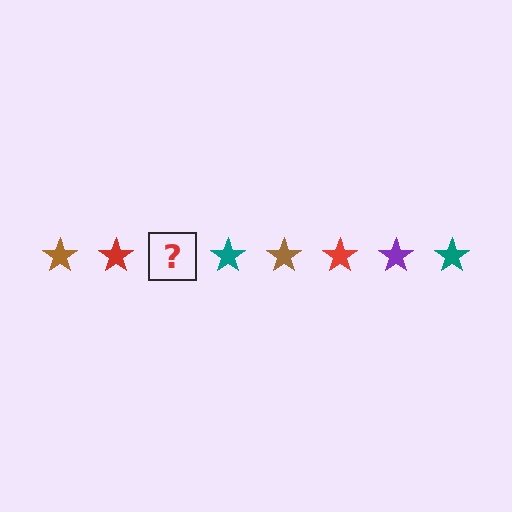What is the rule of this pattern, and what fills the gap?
The rule is that the pattern cycles through brown, red, purple, teal stars. The gap should be filled with a purple star.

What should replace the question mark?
The question mark should be replaced with a purple star.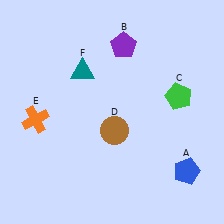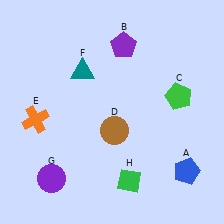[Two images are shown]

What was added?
A purple circle (G), a green diamond (H) were added in Image 2.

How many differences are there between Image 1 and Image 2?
There are 2 differences between the two images.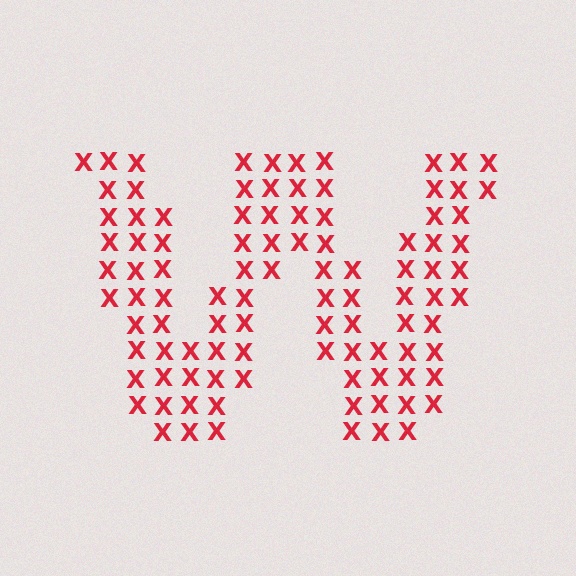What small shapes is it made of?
It is made of small letter X's.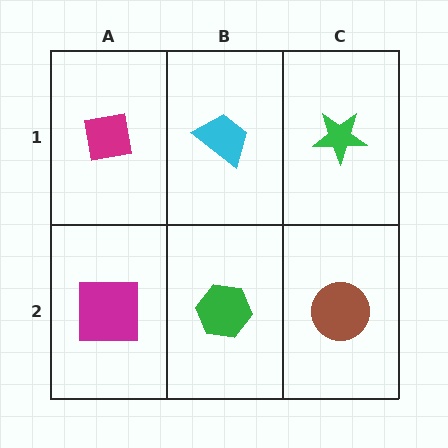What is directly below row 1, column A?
A magenta square.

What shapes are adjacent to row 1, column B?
A green hexagon (row 2, column B), a magenta square (row 1, column A), a green star (row 1, column C).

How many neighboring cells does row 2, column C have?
2.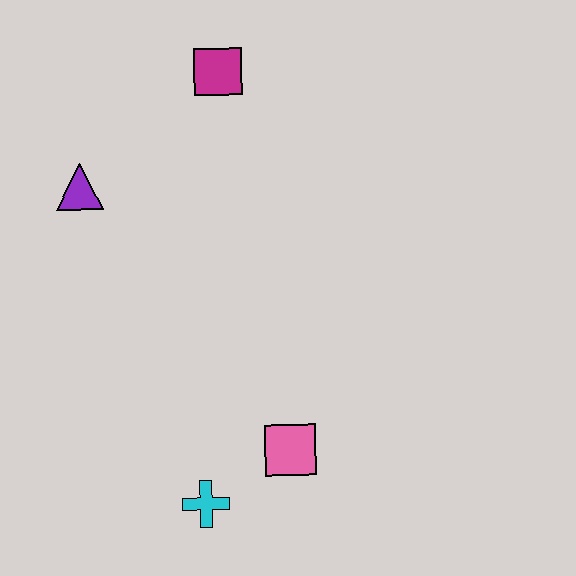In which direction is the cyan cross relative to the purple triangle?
The cyan cross is below the purple triangle.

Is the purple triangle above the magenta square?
No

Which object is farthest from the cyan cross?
The magenta square is farthest from the cyan cross.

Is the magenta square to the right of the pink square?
No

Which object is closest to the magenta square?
The purple triangle is closest to the magenta square.